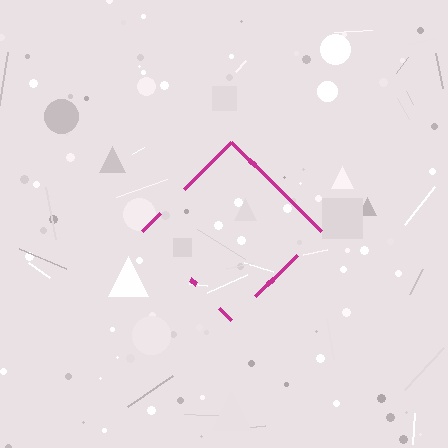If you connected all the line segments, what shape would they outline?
They would outline a diamond.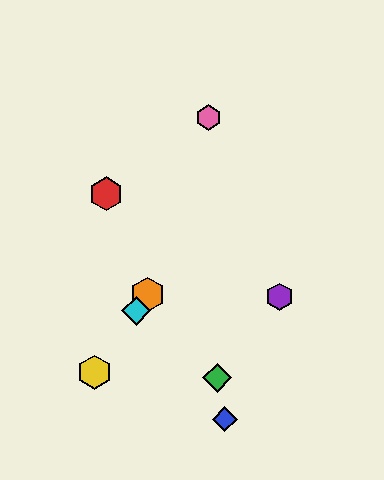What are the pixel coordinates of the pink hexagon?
The pink hexagon is at (208, 118).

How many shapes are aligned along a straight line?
3 shapes (the yellow hexagon, the orange hexagon, the cyan diamond) are aligned along a straight line.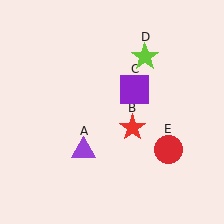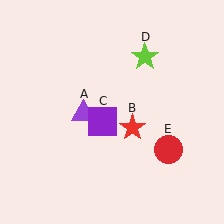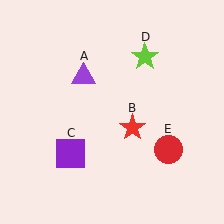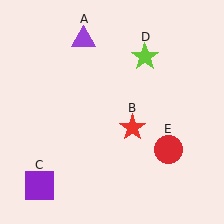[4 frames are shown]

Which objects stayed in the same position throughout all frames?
Red star (object B) and lime star (object D) and red circle (object E) remained stationary.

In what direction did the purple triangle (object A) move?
The purple triangle (object A) moved up.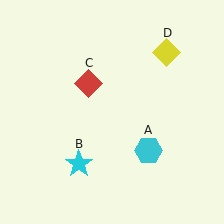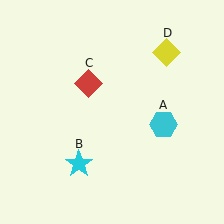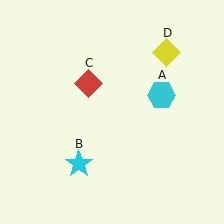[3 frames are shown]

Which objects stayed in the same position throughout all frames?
Cyan star (object B) and red diamond (object C) and yellow diamond (object D) remained stationary.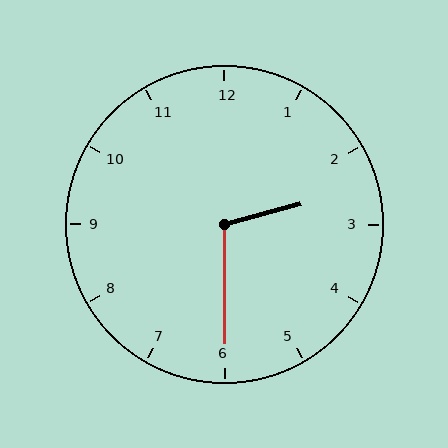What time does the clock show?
2:30.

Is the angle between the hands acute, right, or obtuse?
It is obtuse.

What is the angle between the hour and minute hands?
Approximately 105 degrees.